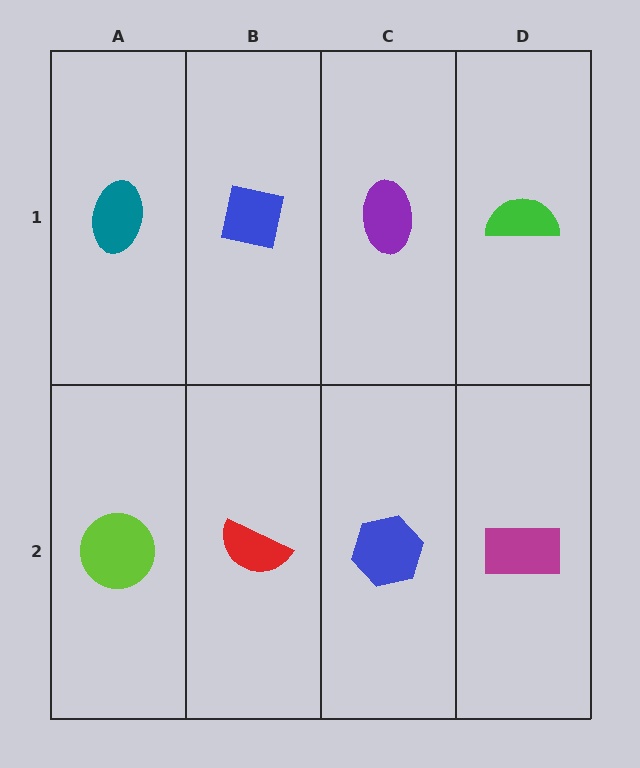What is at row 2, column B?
A red semicircle.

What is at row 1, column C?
A purple ellipse.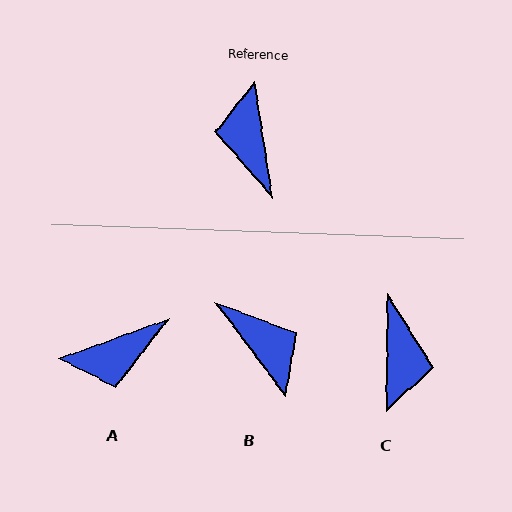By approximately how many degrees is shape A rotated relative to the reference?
Approximately 101 degrees counter-clockwise.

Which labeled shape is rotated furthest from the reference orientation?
C, about 170 degrees away.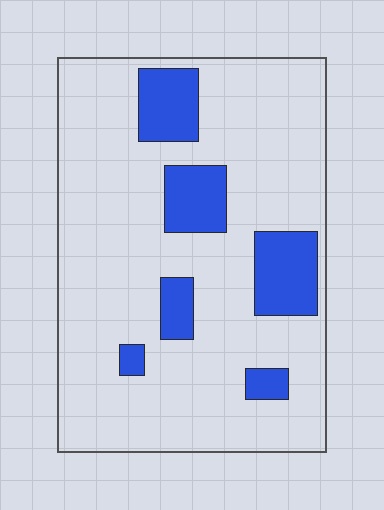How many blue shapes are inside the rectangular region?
6.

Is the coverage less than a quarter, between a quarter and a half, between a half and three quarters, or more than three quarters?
Less than a quarter.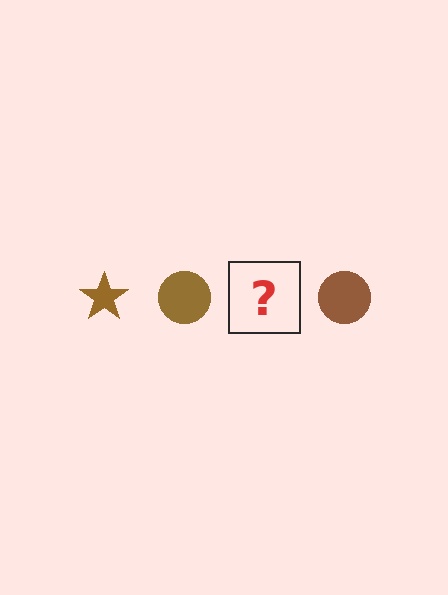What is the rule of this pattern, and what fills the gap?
The rule is that the pattern cycles through star, circle shapes in brown. The gap should be filled with a brown star.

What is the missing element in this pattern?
The missing element is a brown star.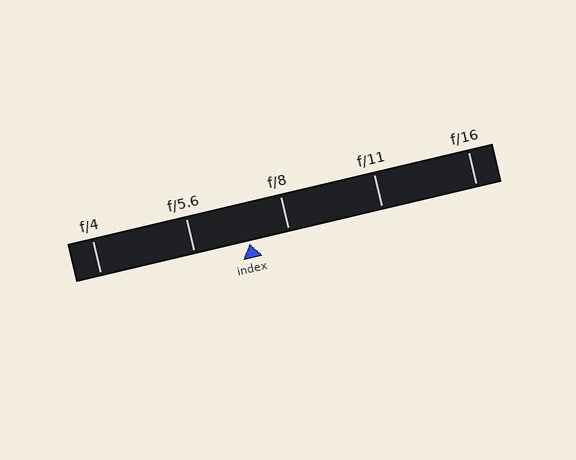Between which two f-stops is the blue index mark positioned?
The index mark is between f/5.6 and f/8.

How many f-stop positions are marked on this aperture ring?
There are 5 f-stop positions marked.